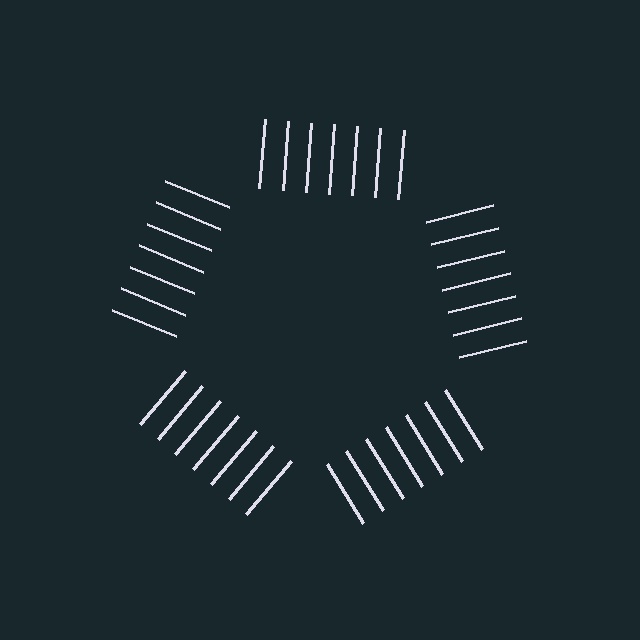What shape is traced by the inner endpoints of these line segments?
An illusory pentagon — the line segments terminate on its edges but no continuous stroke is drawn.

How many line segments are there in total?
35 — 7 along each of the 5 edges.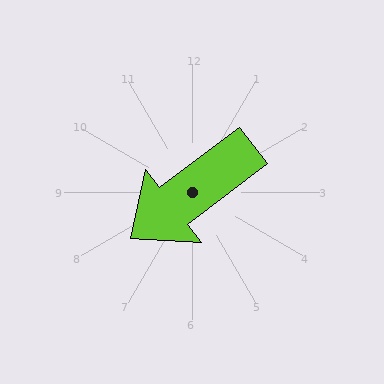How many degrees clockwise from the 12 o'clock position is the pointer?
Approximately 233 degrees.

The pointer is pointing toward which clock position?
Roughly 8 o'clock.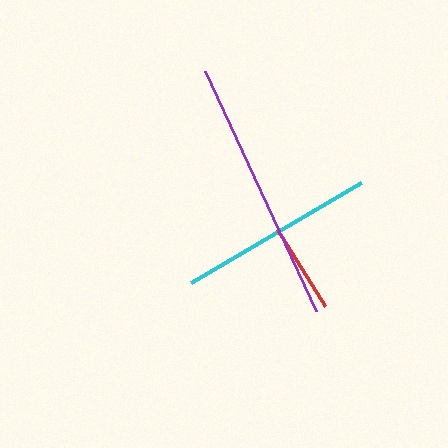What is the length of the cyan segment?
The cyan segment is approximately 198 pixels long.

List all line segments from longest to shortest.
From longest to shortest: purple, cyan, red.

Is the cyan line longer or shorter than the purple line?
The purple line is longer than the cyan line.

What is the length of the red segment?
The red segment is approximately 90 pixels long.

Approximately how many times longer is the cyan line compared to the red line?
The cyan line is approximately 2.2 times the length of the red line.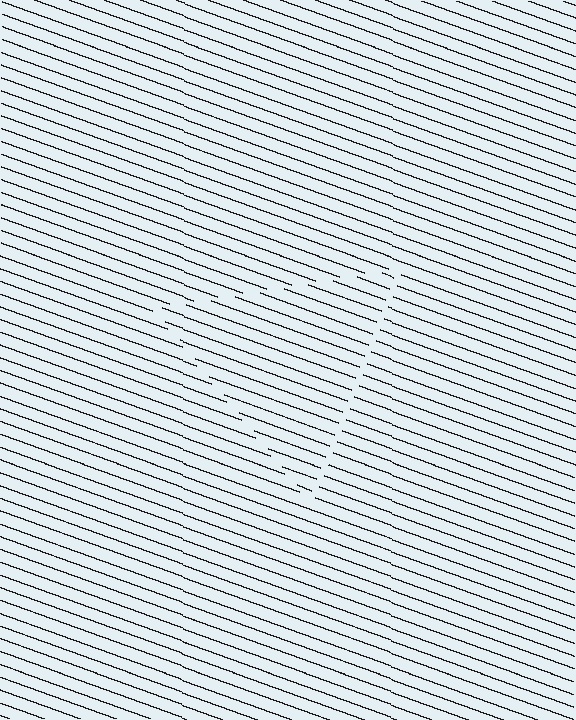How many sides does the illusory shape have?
3 sides — the line-ends trace a triangle.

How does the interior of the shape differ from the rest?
The interior of the shape contains the same grating, shifted by half a period — the contour is defined by the phase discontinuity where line-ends from the inner and outer gratings abut.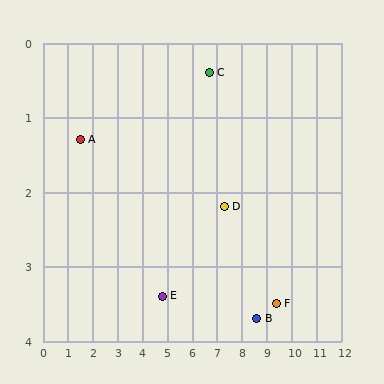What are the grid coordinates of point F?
Point F is at approximately (9.4, 3.5).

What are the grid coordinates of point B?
Point B is at approximately (8.6, 3.7).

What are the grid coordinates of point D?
Point D is at approximately (7.3, 2.2).